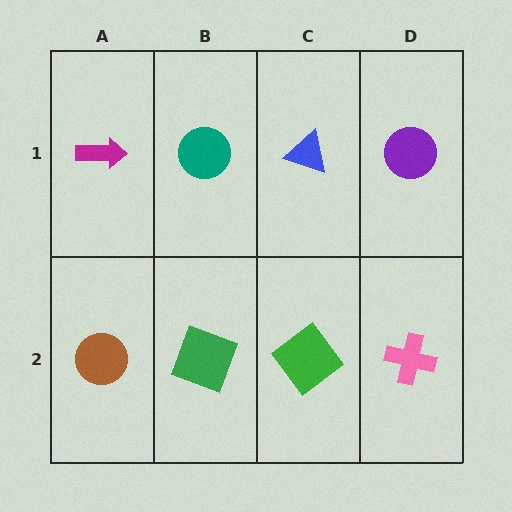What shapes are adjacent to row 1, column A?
A brown circle (row 2, column A), a teal circle (row 1, column B).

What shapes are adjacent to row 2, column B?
A teal circle (row 1, column B), a brown circle (row 2, column A), a green diamond (row 2, column C).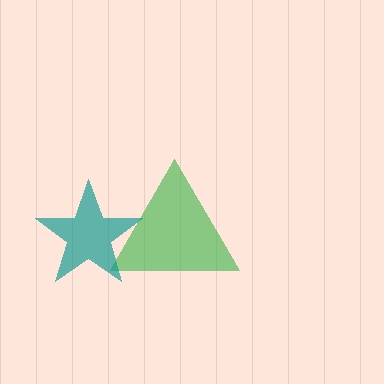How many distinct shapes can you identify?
There are 2 distinct shapes: a green triangle, a teal star.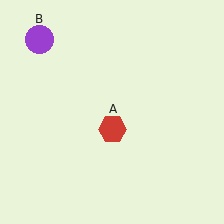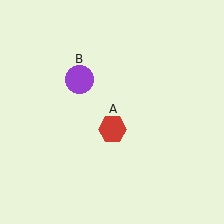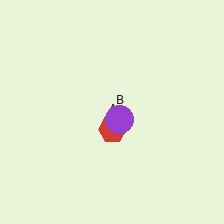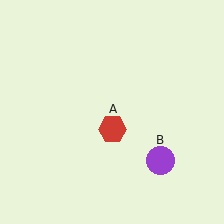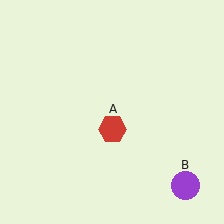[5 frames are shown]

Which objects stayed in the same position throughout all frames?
Red hexagon (object A) remained stationary.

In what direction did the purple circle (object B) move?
The purple circle (object B) moved down and to the right.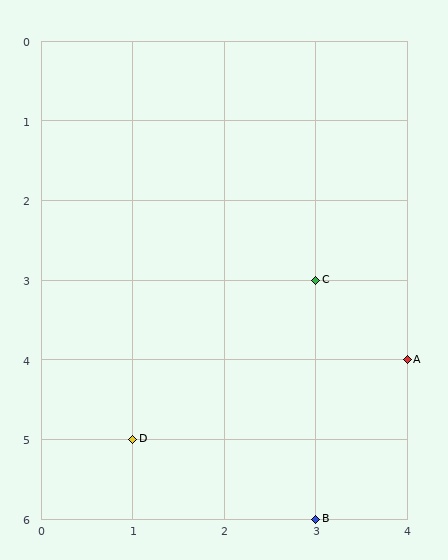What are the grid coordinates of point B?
Point B is at grid coordinates (3, 6).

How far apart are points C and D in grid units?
Points C and D are 2 columns and 2 rows apart (about 2.8 grid units diagonally).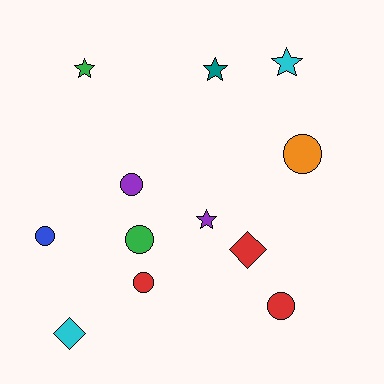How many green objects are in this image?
There are 2 green objects.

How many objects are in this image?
There are 12 objects.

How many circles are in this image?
There are 6 circles.